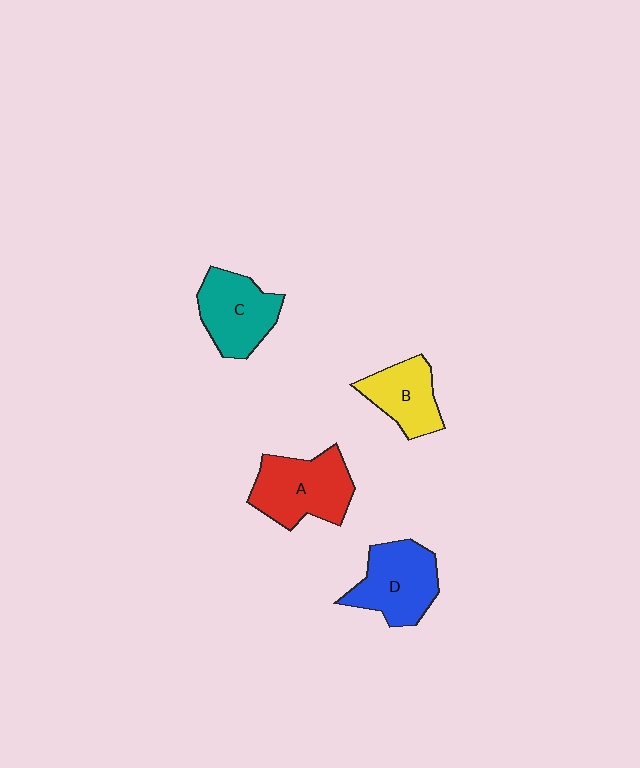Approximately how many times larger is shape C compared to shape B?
Approximately 1.2 times.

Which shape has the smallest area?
Shape B (yellow).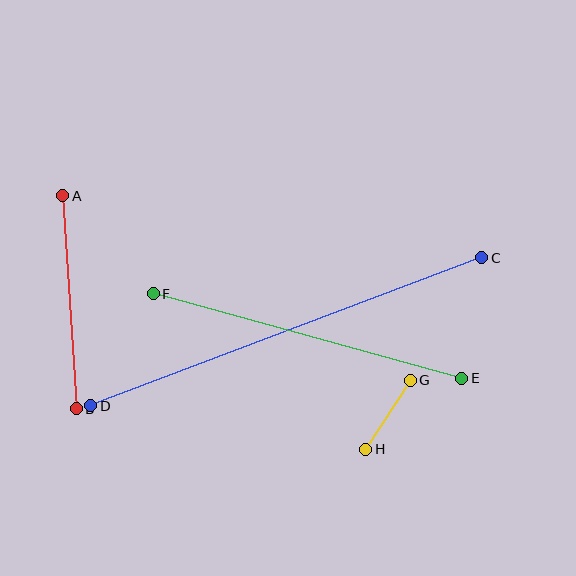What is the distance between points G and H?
The distance is approximately 82 pixels.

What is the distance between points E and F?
The distance is approximately 320 pixels.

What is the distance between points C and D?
The distance is approximately 418 pixels.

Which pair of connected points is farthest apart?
Points C and D are farthest apart.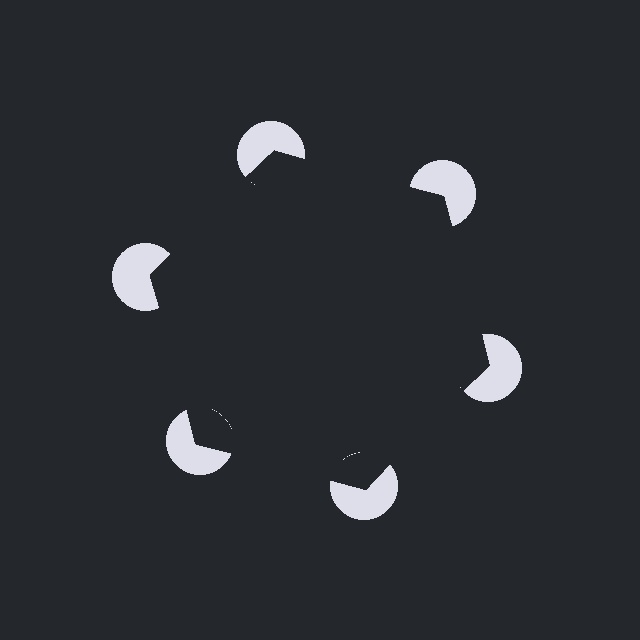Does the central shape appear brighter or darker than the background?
It typically appears slightly darker than the background, even though no actual brightness change is drawn.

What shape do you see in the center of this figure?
An illusory hexagon — its edges are inferred from the aligned wedge cuts in the pac-man discs, not physically drawn.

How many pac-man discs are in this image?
There are 6 — one at each vertex of the illusory hexagon.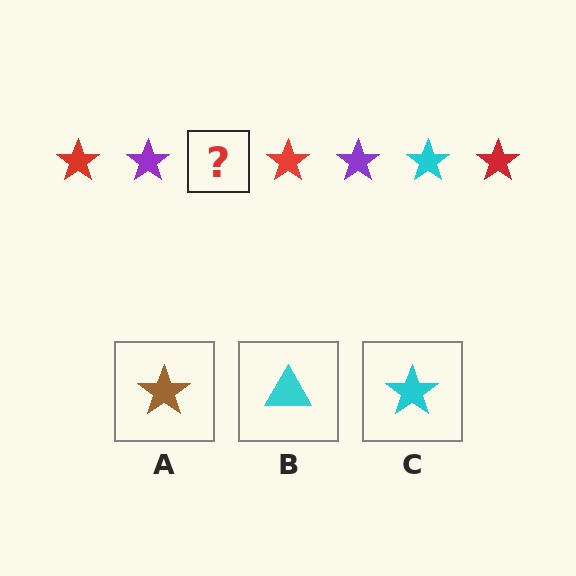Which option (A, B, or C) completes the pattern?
C.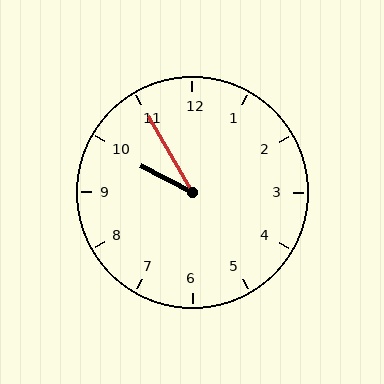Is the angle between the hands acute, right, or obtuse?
It is acute.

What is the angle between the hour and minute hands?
Approximately 32 degrees.